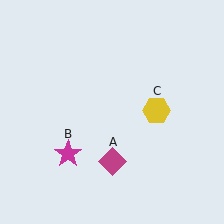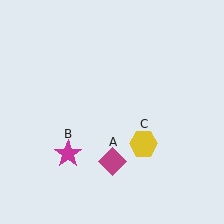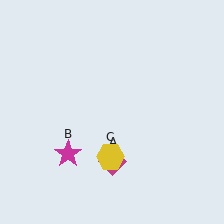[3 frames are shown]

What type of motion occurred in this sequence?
The yellow hexagon (object C) rotated clockwise around the center of the scene.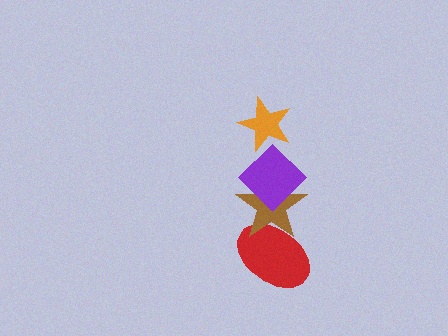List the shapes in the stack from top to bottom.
From top to bottom: the orange star, the purple diamond, the brown star, the red ellipse.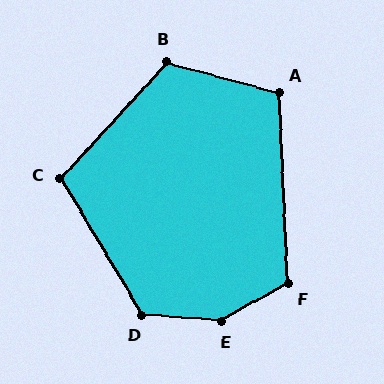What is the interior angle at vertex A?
Approximately 108 degrees (obtuse).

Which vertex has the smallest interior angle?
C, at approximately 107 degrees.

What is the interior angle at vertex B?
Approximately 117 degrees (obtuse).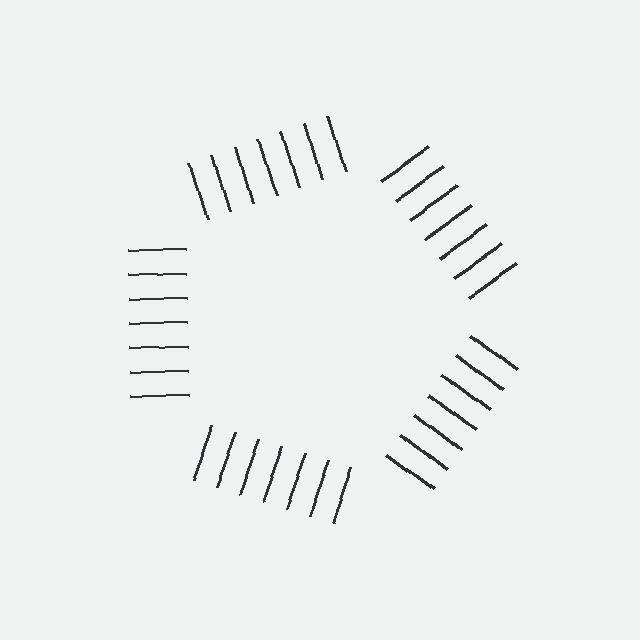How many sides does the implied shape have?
5 sides — the line-ends trace a pentagon.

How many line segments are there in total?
35 — 7 along each of the 5 edges.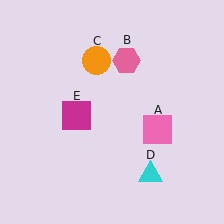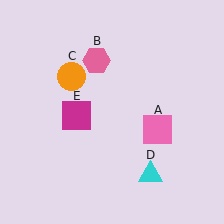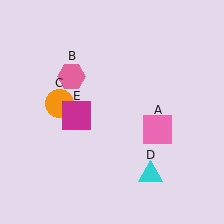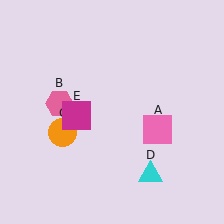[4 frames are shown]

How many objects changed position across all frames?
2 objects changed position: pink hexagon (object B), orange circle (object C).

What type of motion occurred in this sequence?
The pink hexagon (object B), orange circle (object C) rotated counterclockwise around the center of the scene.